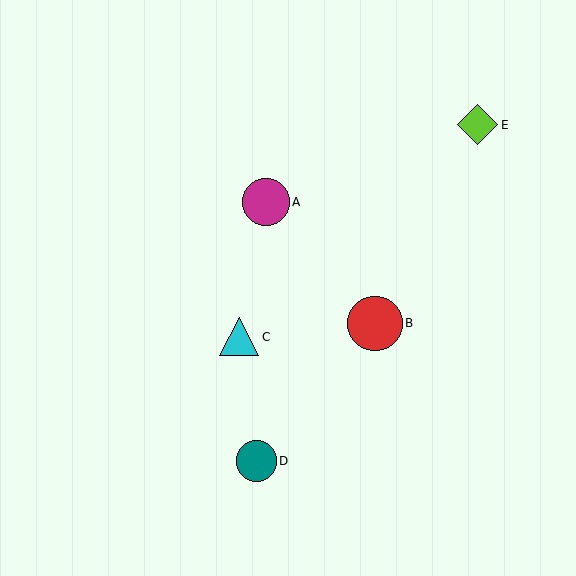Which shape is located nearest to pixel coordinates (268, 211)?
The magenta circle (labeled A) at (266, 202) is nearest to that location.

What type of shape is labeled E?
Shape E is a lime diamond.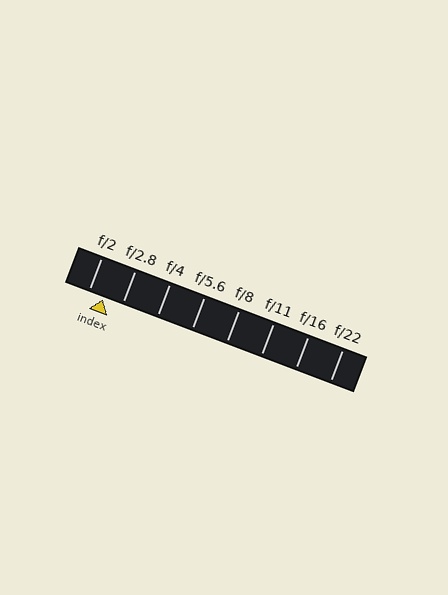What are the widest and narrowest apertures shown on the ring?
The widest aperture shown is f/2 and the narrowest is f/22.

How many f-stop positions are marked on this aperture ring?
There are 8 f-stop positions marked.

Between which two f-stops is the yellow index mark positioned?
The index mark is between f/2 and f/2.8.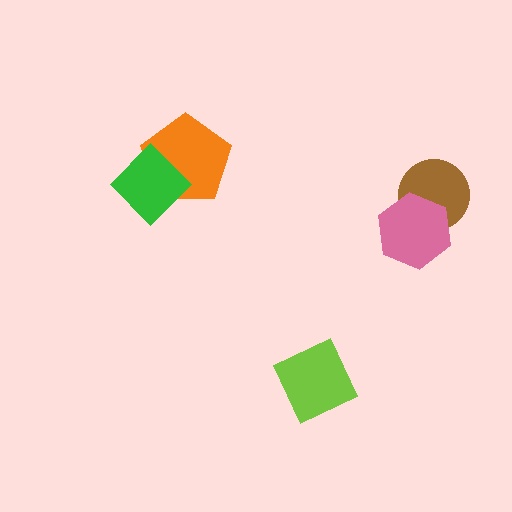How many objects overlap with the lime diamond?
0 objects overlap with the lime diamond.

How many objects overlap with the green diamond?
1 object overlaps with the green diamond.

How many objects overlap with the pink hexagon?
1 object overlaps with the pink hexagon.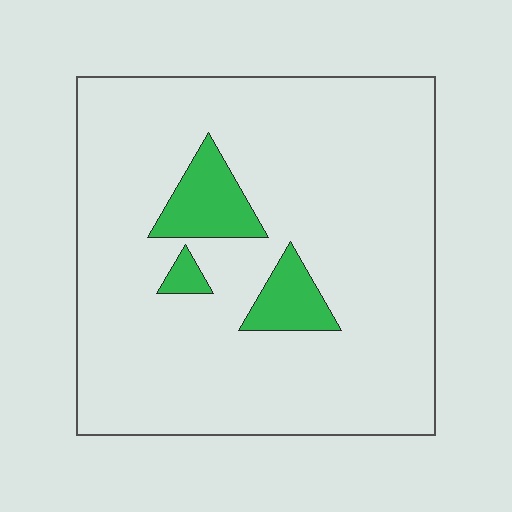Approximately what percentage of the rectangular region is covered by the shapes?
Approximately 10%.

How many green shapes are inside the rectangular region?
3.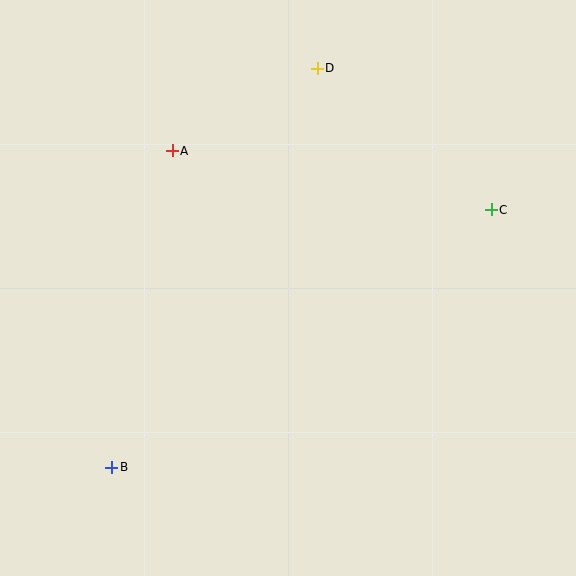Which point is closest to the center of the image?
Point A at (172, 151) is closest to the center.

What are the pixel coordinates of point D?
Point D is at (317, 68).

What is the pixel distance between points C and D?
The distance between C and D is 224 pixels.